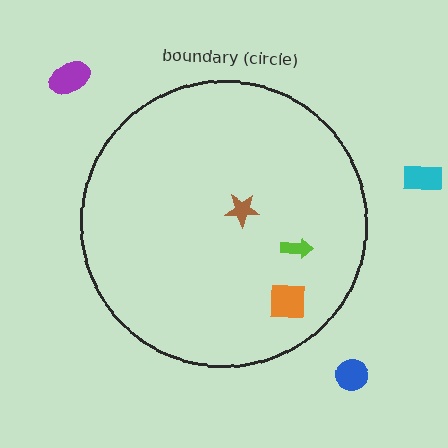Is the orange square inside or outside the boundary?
Inside.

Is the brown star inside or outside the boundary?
Inside.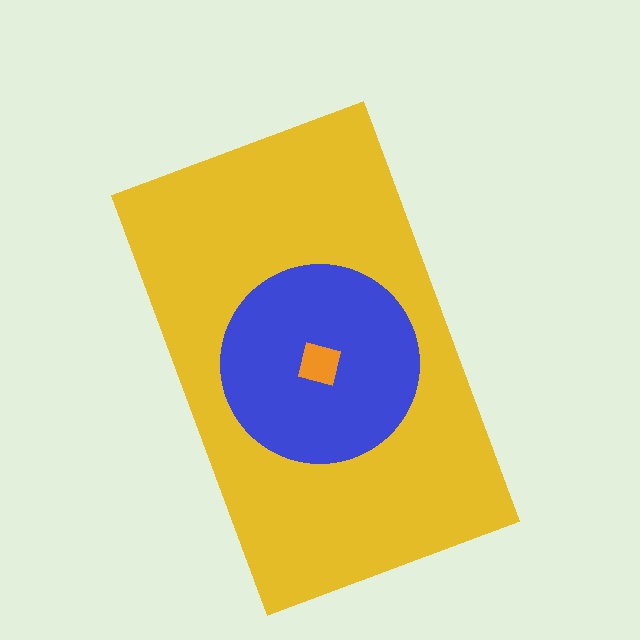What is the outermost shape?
The yellow rectangle.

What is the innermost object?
The orange square.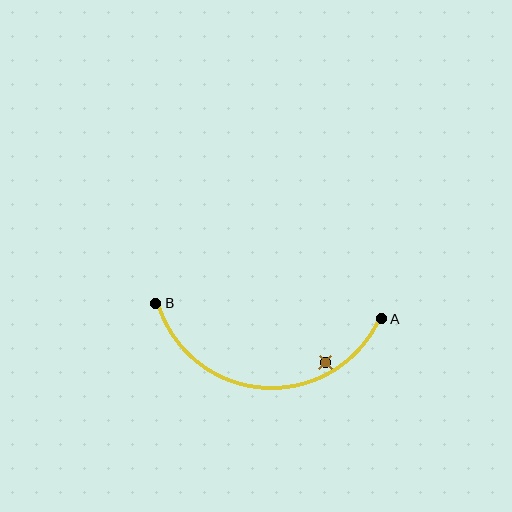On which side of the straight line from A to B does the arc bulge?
The arc bulges below the straight line connecting A and B.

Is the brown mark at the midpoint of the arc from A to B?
No — the brown mark does not lie on the arc at all. It sits slightly inside the curve.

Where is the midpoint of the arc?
The arc midpoint is the point on the curve farthest from the straight line joining A and B. It sits below that line.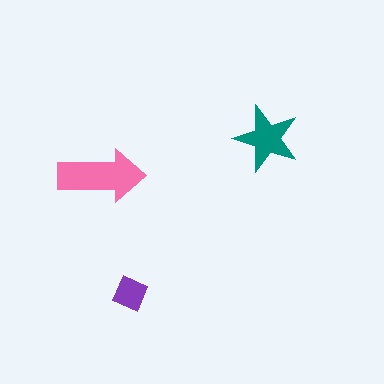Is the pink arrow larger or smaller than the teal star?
Larger.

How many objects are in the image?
There are 3 objects in the image.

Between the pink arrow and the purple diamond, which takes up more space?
The pink arrow.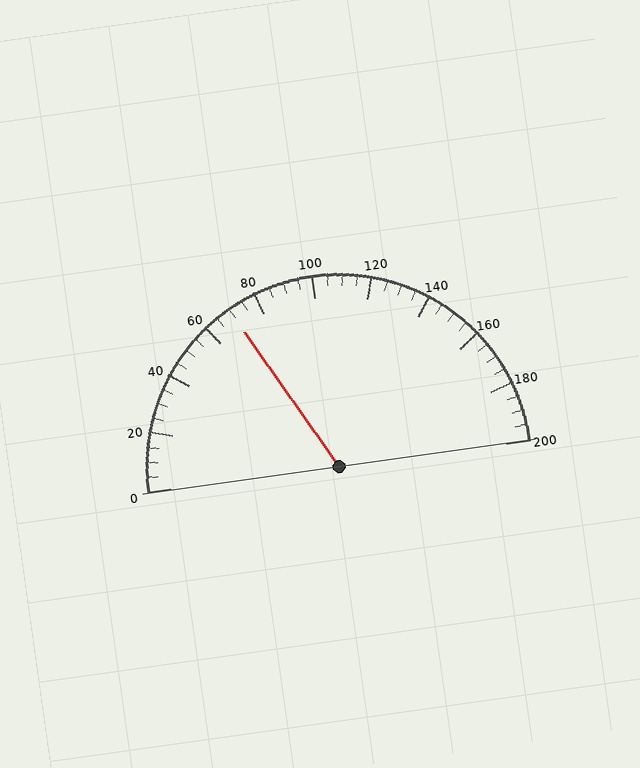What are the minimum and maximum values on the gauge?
The gauge ranges from 0 to 200.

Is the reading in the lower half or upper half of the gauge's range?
The reading is in the lower half of the range (0 to 200).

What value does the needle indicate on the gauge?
The needle indicates approximately 70.